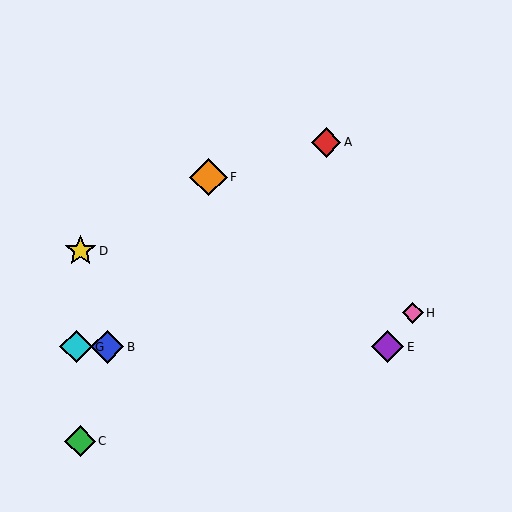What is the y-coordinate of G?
Object G is at y≈347.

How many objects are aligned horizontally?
3 objects (B, E, G) are aligned horizontally.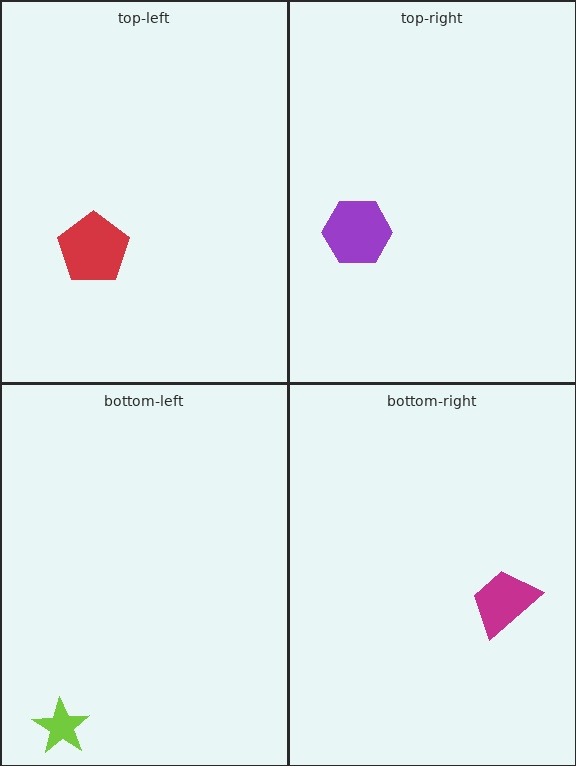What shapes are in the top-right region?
The purple hexagon.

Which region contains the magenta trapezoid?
The bottom-right region.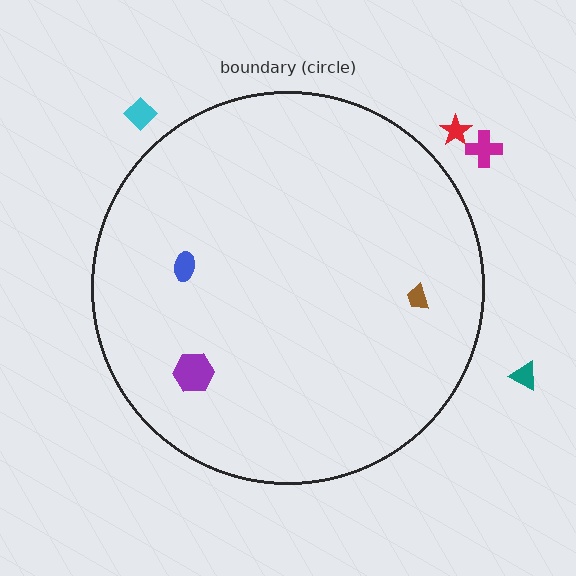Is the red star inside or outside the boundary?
Outside.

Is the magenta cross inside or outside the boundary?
Outside.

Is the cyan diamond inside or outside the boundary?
Outside.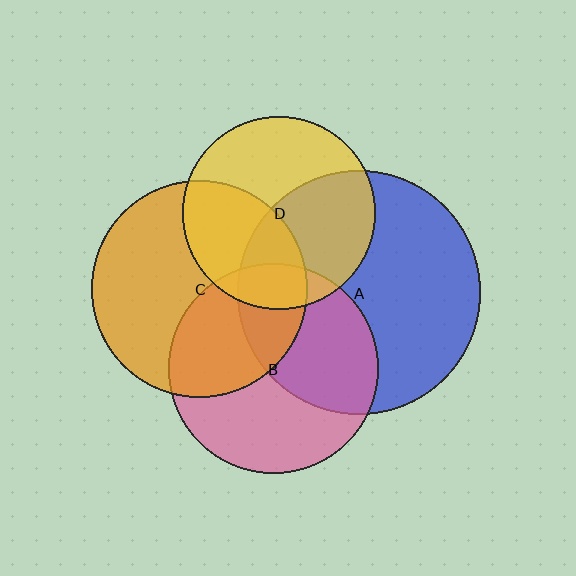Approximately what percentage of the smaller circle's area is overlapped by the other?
Approximately 20%.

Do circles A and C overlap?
Yes.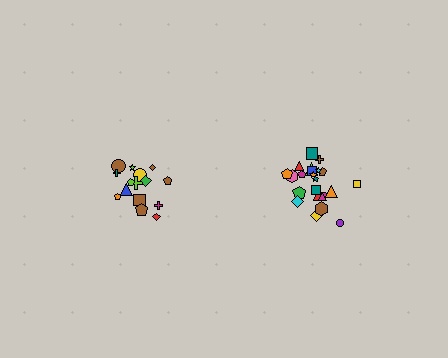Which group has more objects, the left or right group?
The right group.